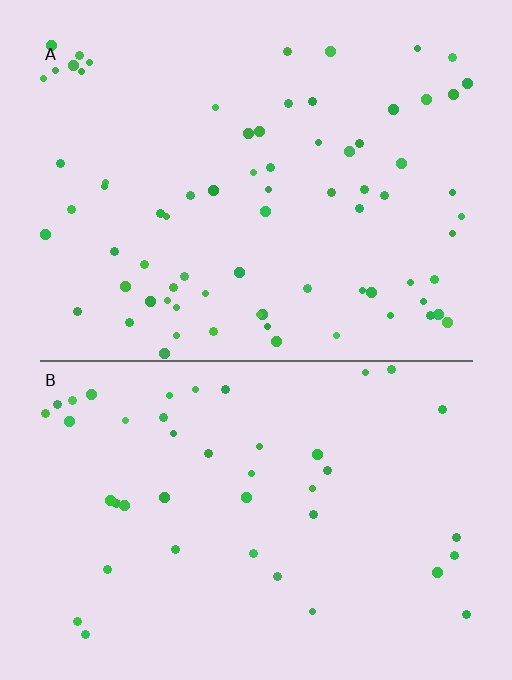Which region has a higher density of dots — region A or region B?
A (the top).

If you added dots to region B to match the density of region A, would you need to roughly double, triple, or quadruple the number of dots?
Approximately double.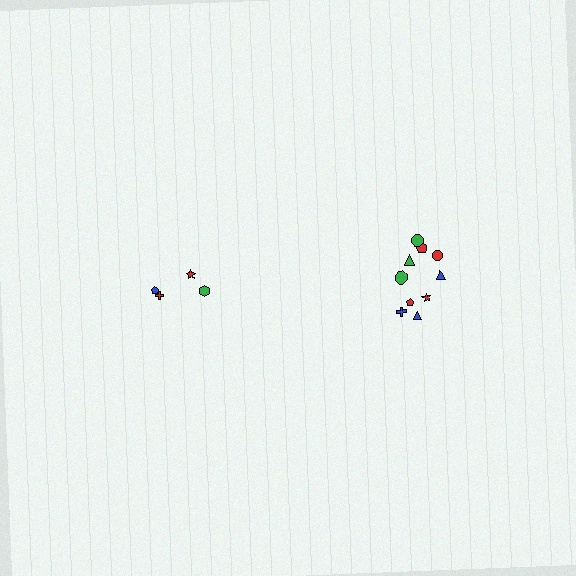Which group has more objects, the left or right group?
The right group.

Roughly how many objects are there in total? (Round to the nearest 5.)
Roughly 15 objects in total.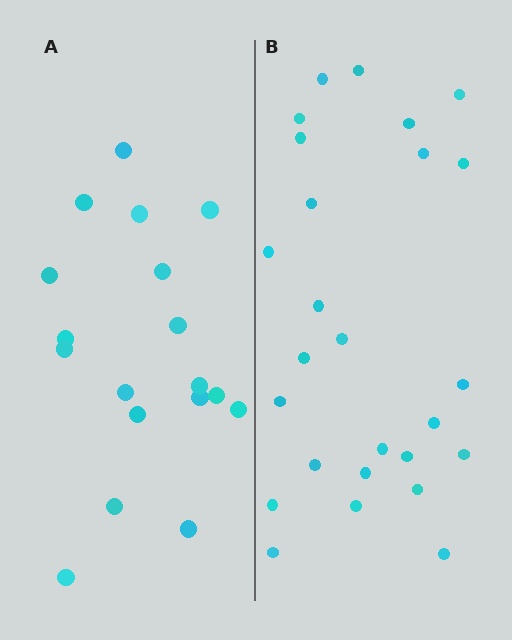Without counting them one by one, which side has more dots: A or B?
Region B (the right region) has more dots.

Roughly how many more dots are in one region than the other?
Region B has roughly 8 or so more dots than region A.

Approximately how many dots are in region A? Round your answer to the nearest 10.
About 20 dots. (The exact count is 18, which rounds to 20.)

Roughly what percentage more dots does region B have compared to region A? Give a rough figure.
About 45% more.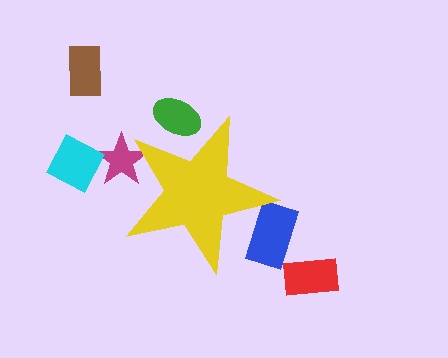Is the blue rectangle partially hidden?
Yes, the blue rectangle is partially hidden behind the yellow star.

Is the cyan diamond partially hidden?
No, the cyan diamond is fully visible.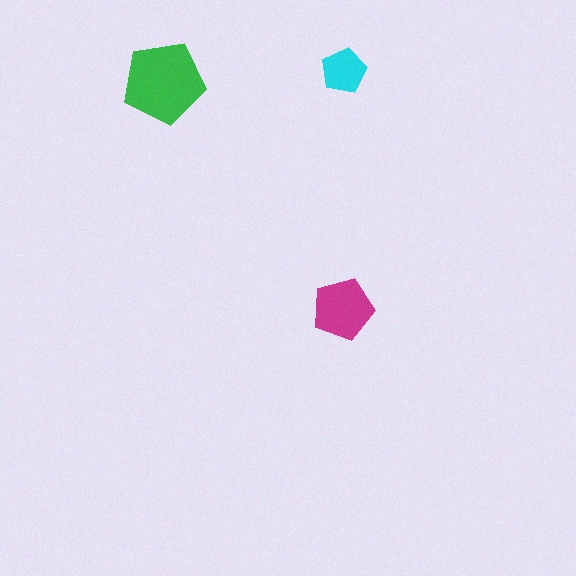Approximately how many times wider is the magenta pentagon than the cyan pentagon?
About 1.5 times wider.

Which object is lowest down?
The magenta pentagon is bottommost.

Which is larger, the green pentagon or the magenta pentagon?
The green one.